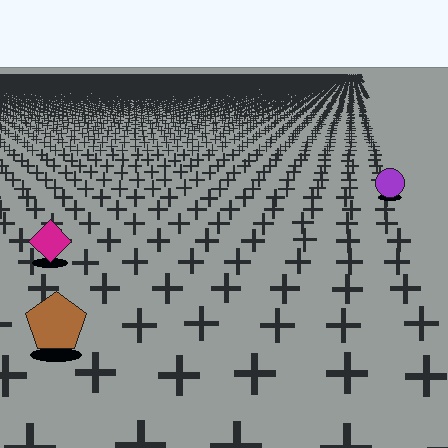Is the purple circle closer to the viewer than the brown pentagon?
No. The brown pentagon is closer — you can tell from the texture gradient: the ground texture is coarser near it.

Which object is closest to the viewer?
The brown pentagon is closest. The texture marks near it are larger and more spread out.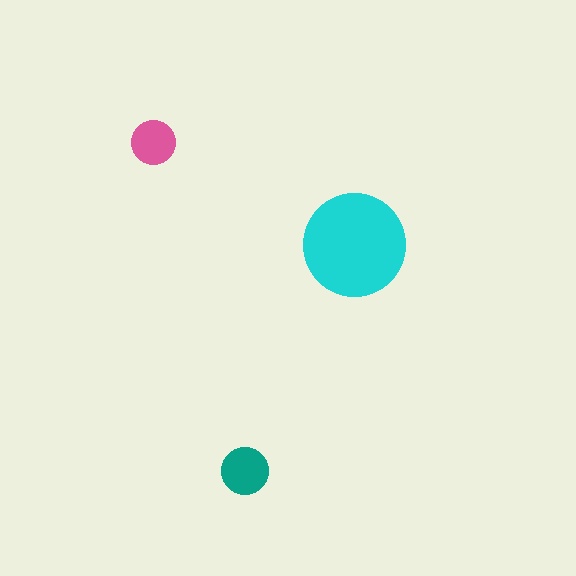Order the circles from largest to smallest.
the cyan one, the teal one, the pink one.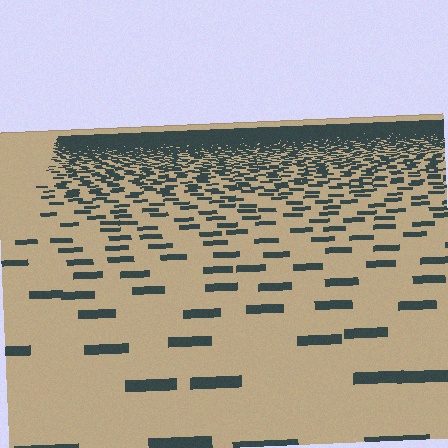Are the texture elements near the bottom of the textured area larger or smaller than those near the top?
Larger. Near the bottom, elements are closer to the viewer and appear at a bigger on-screen size.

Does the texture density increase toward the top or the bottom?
Density increases toward the top.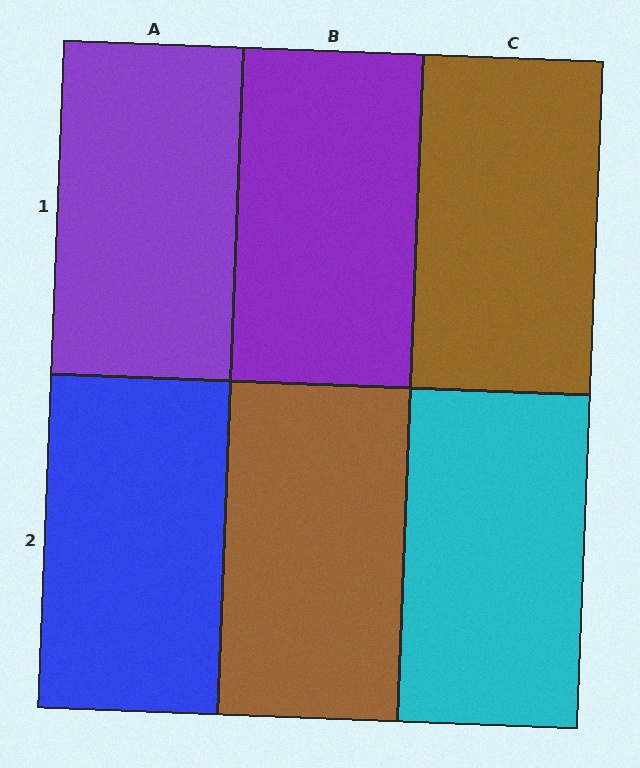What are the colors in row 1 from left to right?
Purple, purple, brown.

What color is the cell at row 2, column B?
Brown.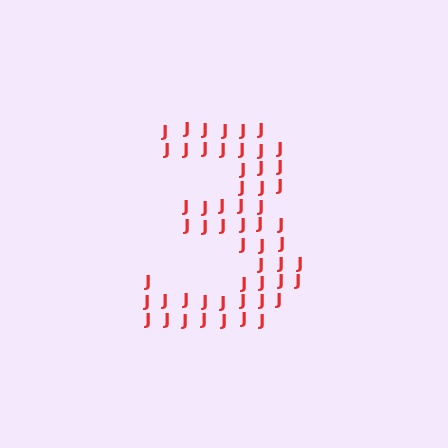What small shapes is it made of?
It is made of small letter J's.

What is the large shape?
The large shape is the digit 3.